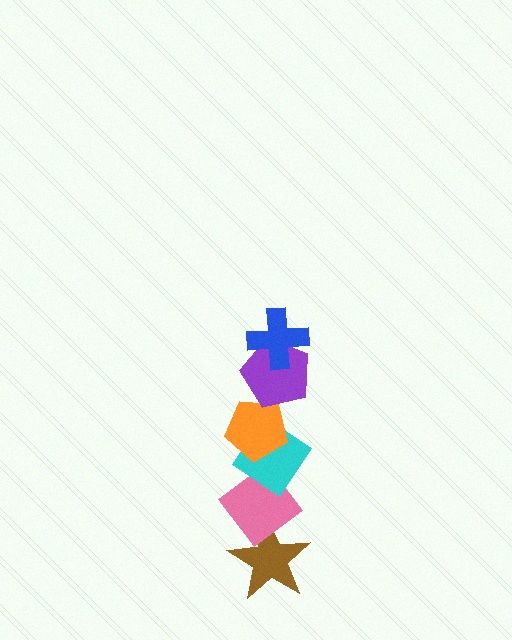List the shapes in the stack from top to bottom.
From top to bottom: the blue cross, the purple pentagon, the orange pentagon, the cyan diamond, the pink diamond, the brown star.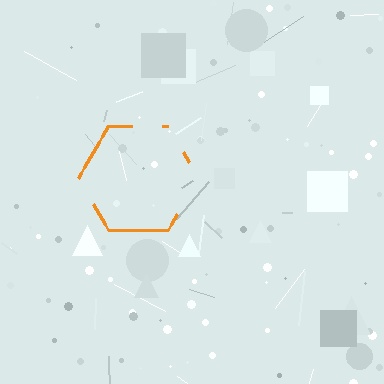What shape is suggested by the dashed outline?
The dashed outline suggests a hexagon.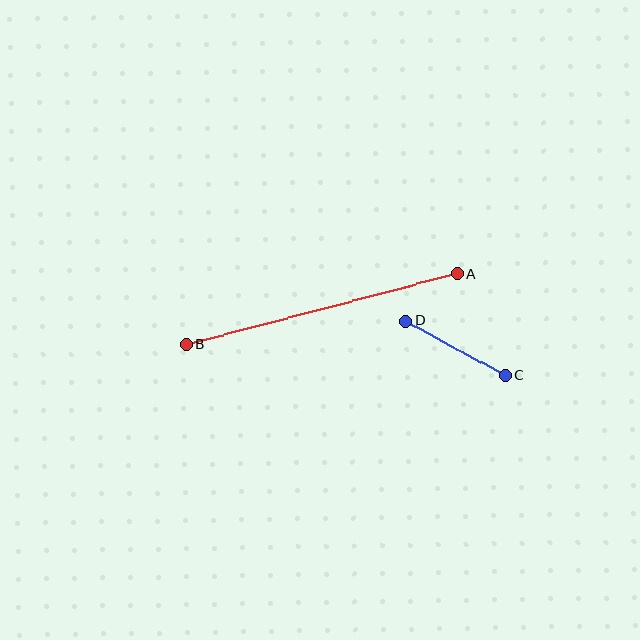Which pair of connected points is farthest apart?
Points A and B are farthest apart.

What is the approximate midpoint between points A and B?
The midpoint is at approximately (322, 309) pixels.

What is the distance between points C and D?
The distance is approximately 113 pixels.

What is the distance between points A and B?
The distance is approximately 280 pixels.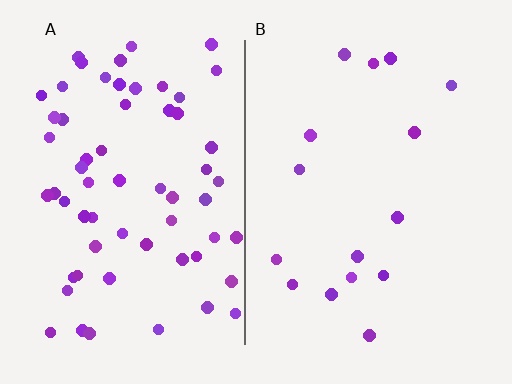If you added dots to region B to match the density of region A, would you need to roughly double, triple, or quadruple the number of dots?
Approximately quadruple.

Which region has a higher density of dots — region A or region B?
A (the left).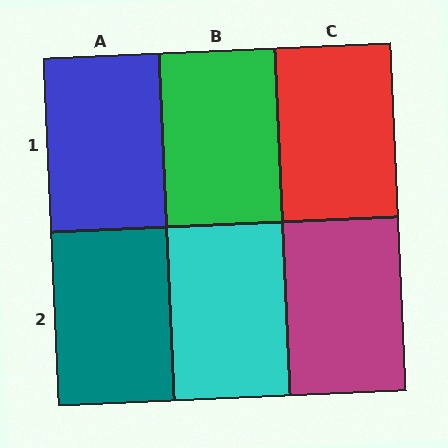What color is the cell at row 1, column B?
Green.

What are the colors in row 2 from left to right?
Teal, cyan, magenta.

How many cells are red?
1 cell is red.